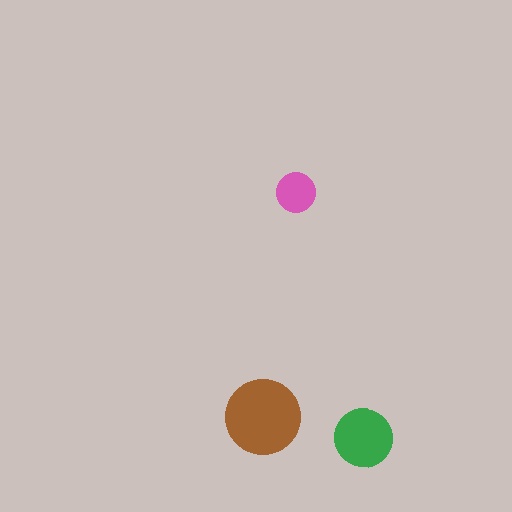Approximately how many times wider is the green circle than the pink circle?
About 1.5 times wider.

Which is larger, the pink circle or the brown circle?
The brown one.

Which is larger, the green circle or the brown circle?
The brown one.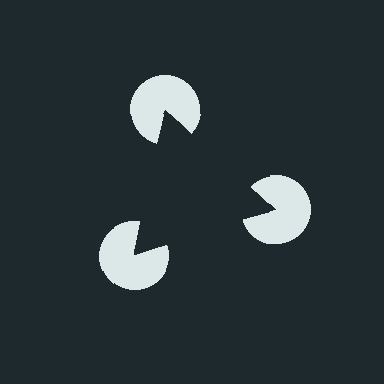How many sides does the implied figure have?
3 sides.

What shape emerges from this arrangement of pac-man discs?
An illusory triangle — its edges are inferred from the aligned wedge cuts in the pac-man discs, not physically drawn.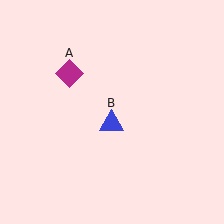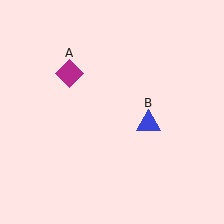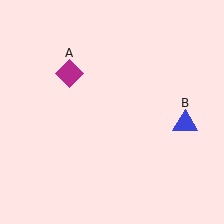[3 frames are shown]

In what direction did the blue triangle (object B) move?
The blue triangle (object B) moved right.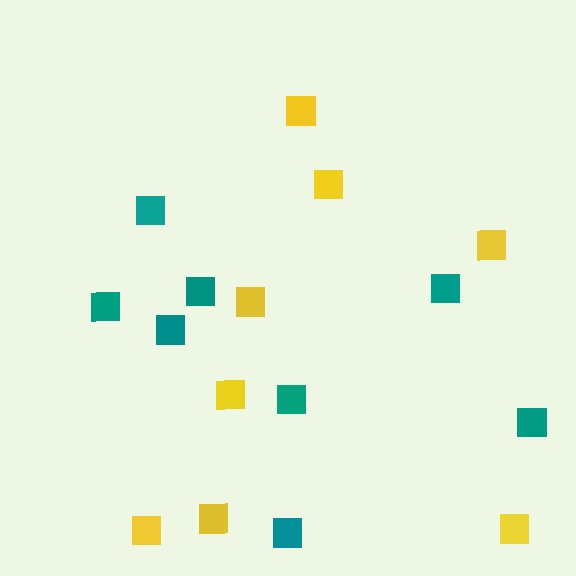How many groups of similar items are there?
There are 2 groups: one group of teal squares (8) and one group of yellow squares (8).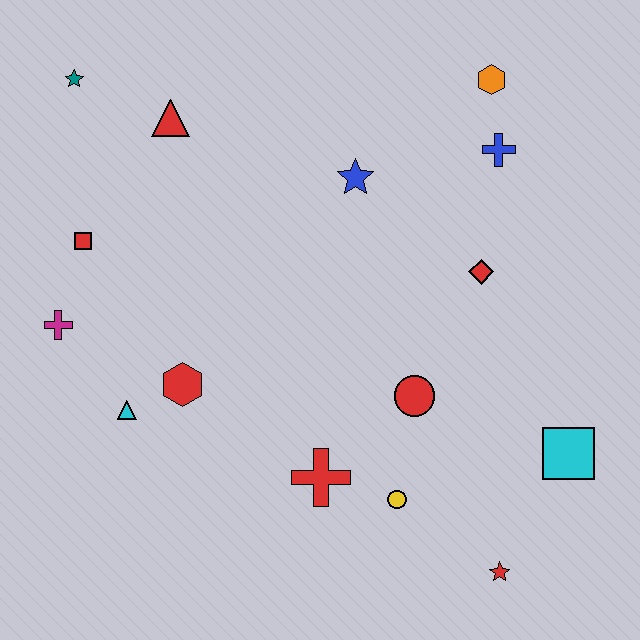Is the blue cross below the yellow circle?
No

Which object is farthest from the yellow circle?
The teal star is farthest from the yellow circle.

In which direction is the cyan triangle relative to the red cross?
The cyan triangle is to the left of the red cross.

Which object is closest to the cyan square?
The red star is closest to the cyan square.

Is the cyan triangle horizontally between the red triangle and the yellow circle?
No